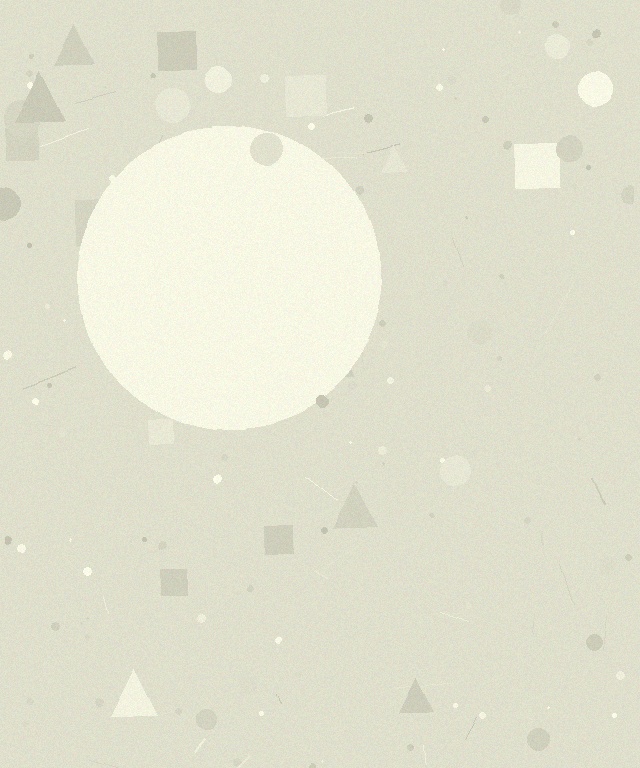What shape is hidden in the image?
A circle is hidden in the image.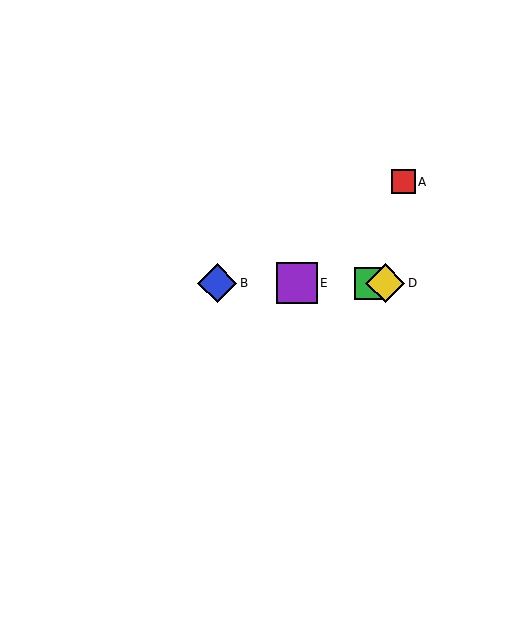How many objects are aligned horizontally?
4 objects (B, C, D, E) are aligned horizontally.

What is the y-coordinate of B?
Object B is at y≈283.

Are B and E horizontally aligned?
Yes, both are at y≈283.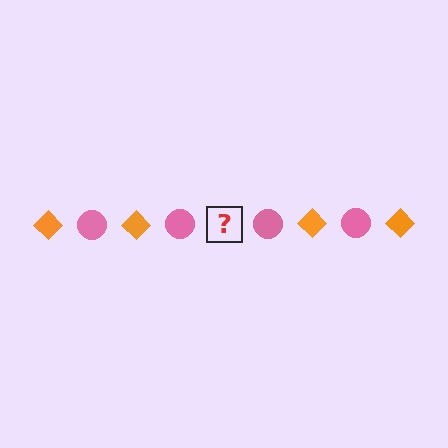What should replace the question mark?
The question mark should be replaced with an orange diamond.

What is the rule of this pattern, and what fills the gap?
The rule is that the pattern alternates between orange diamond and pink circle. The gap should be filled with an orange diamond.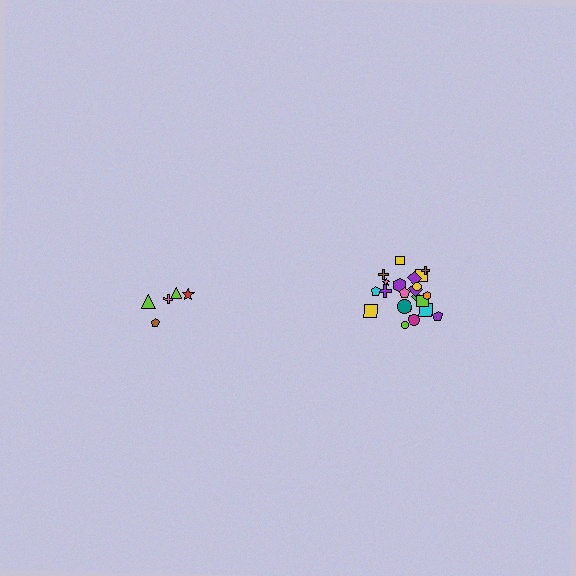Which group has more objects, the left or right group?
The right group.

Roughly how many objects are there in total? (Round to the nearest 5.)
Roughly 25 objects in total.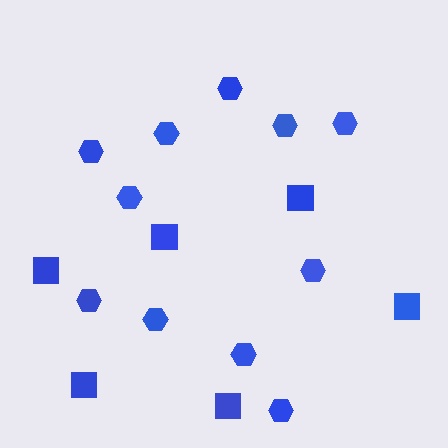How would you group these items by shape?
There are 2 groups: one group of hexagons (11) and one group of squares (6).